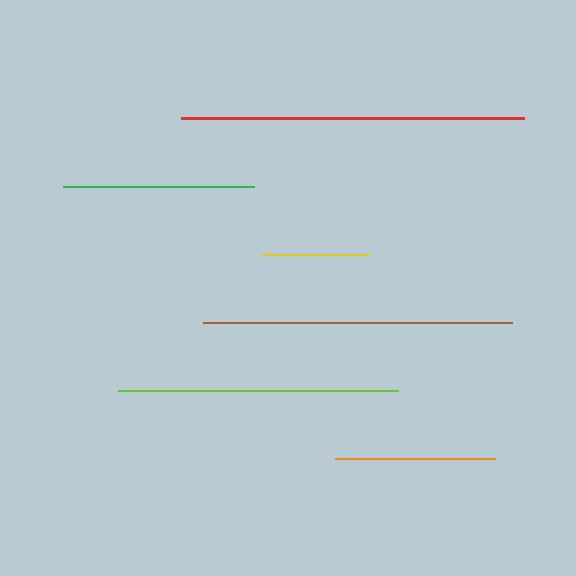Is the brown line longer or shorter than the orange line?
The brown line is longer than the orange line.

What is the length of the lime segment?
The lime segment is approximately 280 pixels long.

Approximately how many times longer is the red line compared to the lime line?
The red line is approximately 1.2 times the length of the lime line.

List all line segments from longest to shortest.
From longest to shortest: red, brown, lime, green, orange, yellow.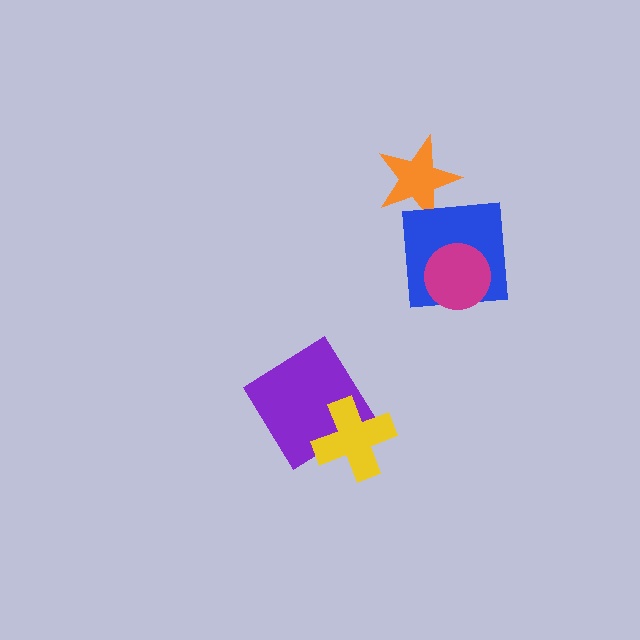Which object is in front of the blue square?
The magenta circle is in front of the blue square.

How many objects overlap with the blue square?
2 objects overlap with the blue square.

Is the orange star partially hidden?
Yes, it is partially covered by another shape.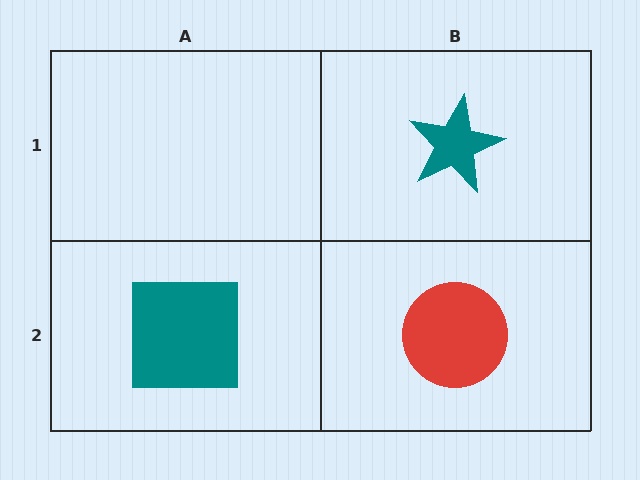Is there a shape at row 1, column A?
No, that cell is empty.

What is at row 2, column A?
A teal square.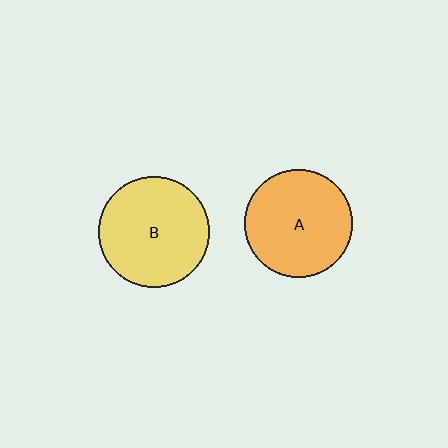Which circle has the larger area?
Circle B (yellow).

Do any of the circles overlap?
No, none of the circles overlap.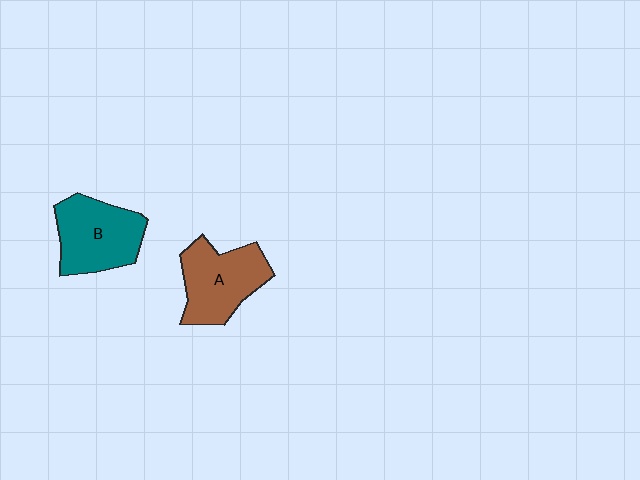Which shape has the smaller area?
Shape A (brown).